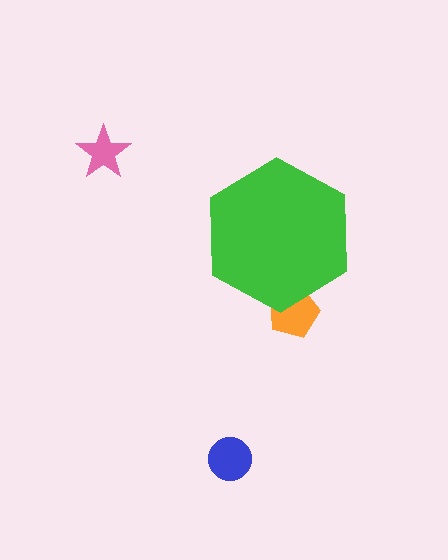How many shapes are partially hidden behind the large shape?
1 shape is partially hidden.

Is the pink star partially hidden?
No, the pink star is fully visible.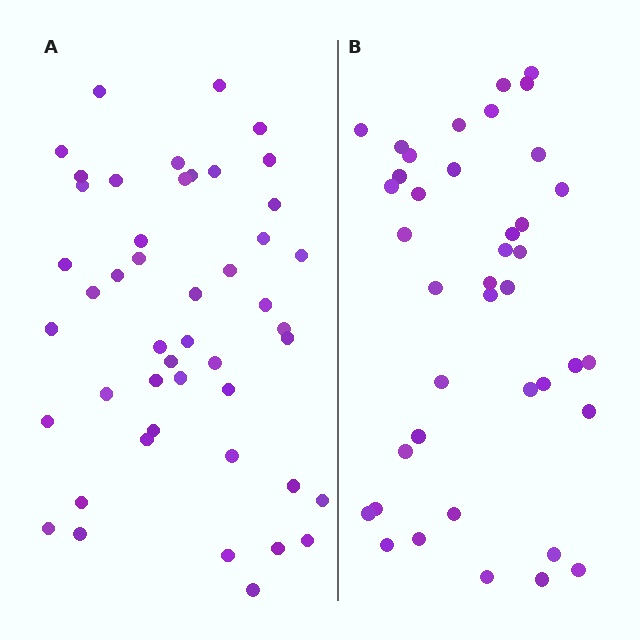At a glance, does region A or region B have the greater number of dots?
Region A (the left region) has more dots.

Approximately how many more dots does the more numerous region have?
Region A has roughly 8 or so more dots than region B.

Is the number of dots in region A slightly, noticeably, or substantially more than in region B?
Region A has only slightly more — the two regions are fairly close. The ratio is roughly 1.2 to 1.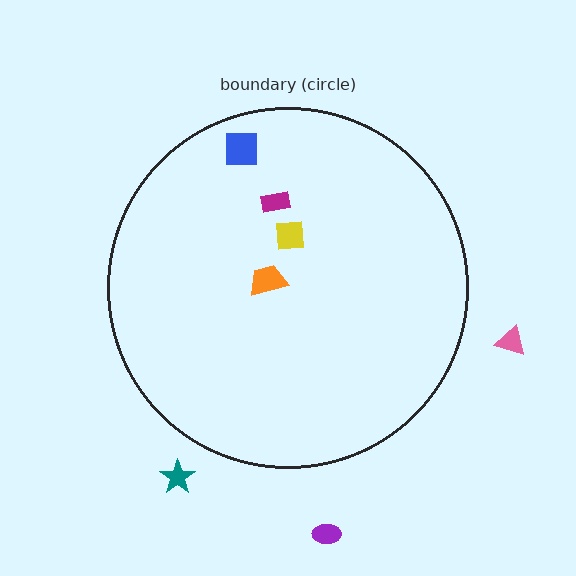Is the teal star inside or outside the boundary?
Outside.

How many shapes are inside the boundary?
4 inside, 3 outside.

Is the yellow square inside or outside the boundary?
Inside.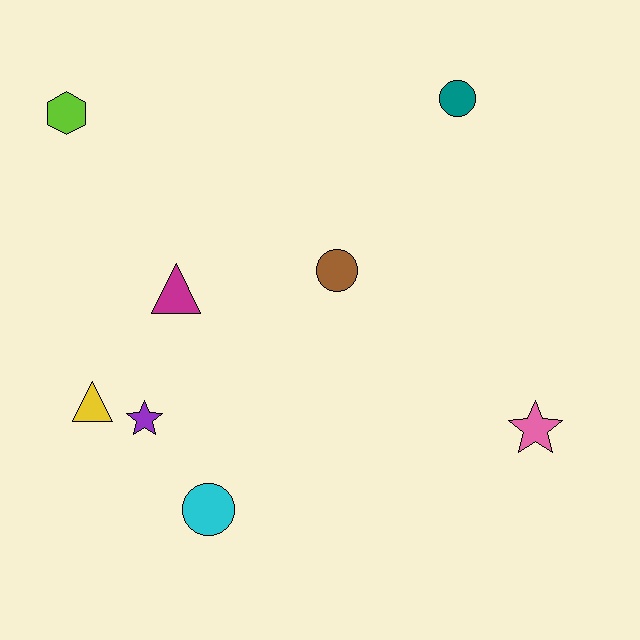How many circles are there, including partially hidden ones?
There are 3 circles.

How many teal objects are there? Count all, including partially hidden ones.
There is 1 teal object.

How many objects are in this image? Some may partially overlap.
There are 8 objects.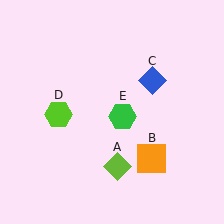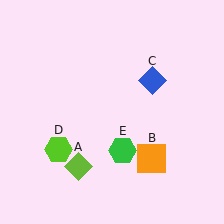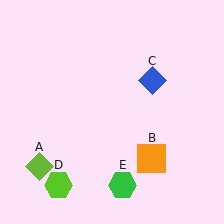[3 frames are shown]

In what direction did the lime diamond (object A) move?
The lime diamond (object A) moved left.